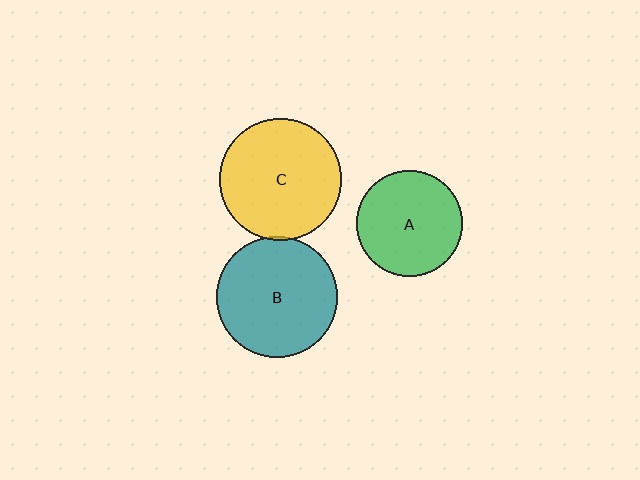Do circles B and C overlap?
Yes.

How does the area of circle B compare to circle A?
Approximately 1.3 times.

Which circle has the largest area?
Circle C (yellow).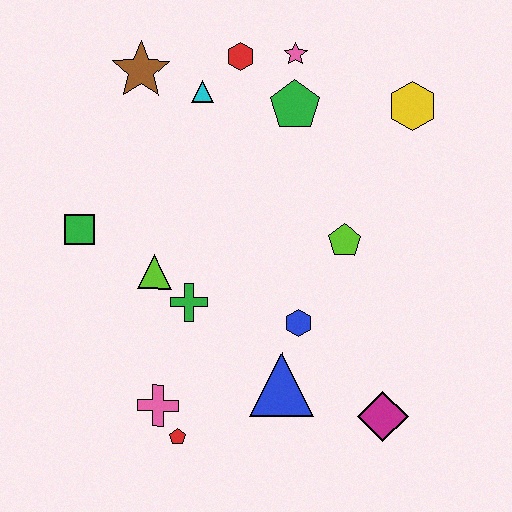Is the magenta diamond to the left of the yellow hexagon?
Yes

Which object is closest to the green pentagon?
The pink star is closest to the green pentagon.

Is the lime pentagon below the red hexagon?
Yes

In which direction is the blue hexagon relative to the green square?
The blue hexagon is to the right of the green square.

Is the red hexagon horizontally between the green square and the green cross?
No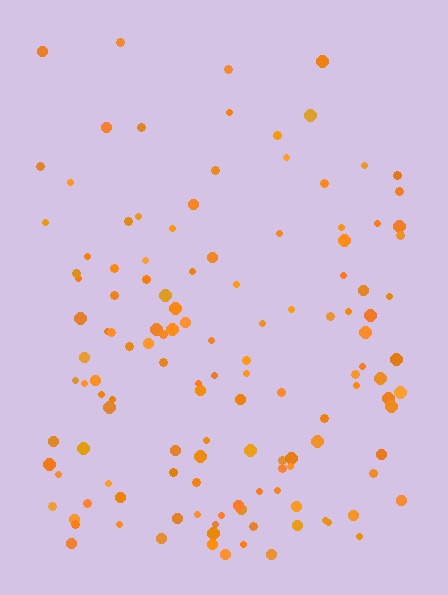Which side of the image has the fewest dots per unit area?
The top.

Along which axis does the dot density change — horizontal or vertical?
Vertical.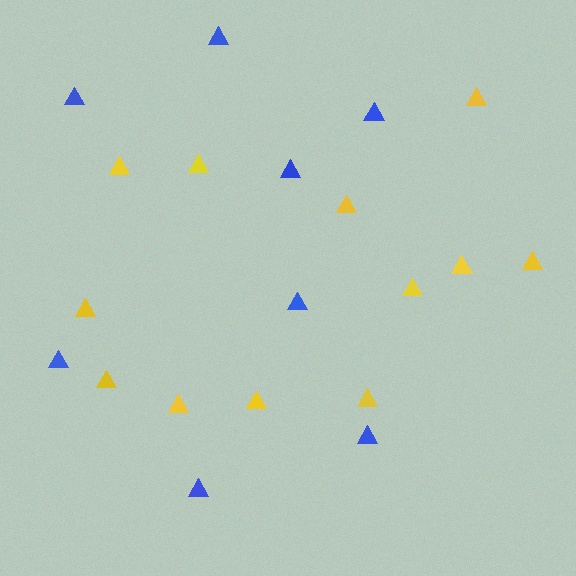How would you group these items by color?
There are 2 groups: one group of blue triangles (8) and one group of yellow triangles (12).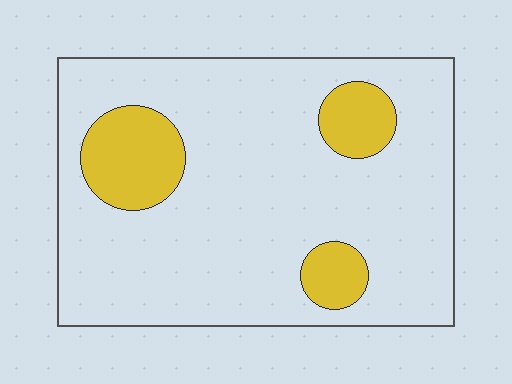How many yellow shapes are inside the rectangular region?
3.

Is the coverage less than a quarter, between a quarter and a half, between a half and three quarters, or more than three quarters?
Less than a quarter.